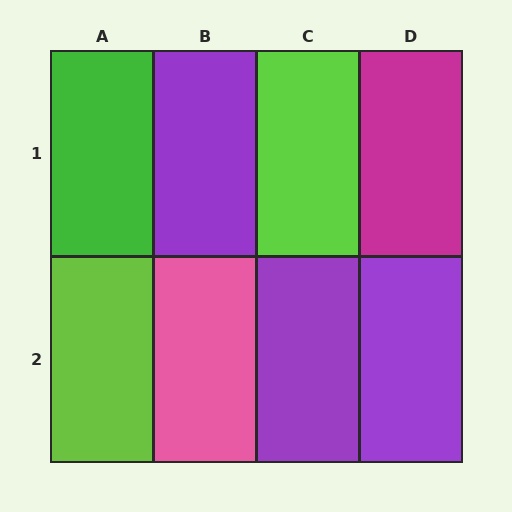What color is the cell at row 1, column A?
Green.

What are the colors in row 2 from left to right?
Lime, pink, purple, purple.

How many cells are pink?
1 cell is pink.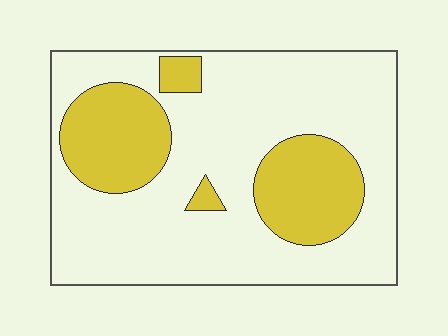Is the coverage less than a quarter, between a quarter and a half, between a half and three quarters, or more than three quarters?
Between a quarter and a half.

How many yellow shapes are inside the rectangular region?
4.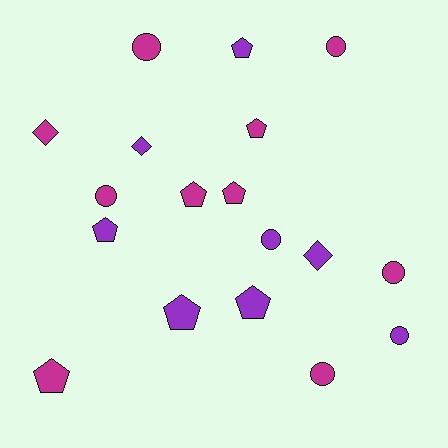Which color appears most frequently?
Magenta, with 10 objects.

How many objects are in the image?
There are 18 objects.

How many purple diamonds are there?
There are 2 purple diamonds.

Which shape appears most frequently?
Pentagon, with 8 objects.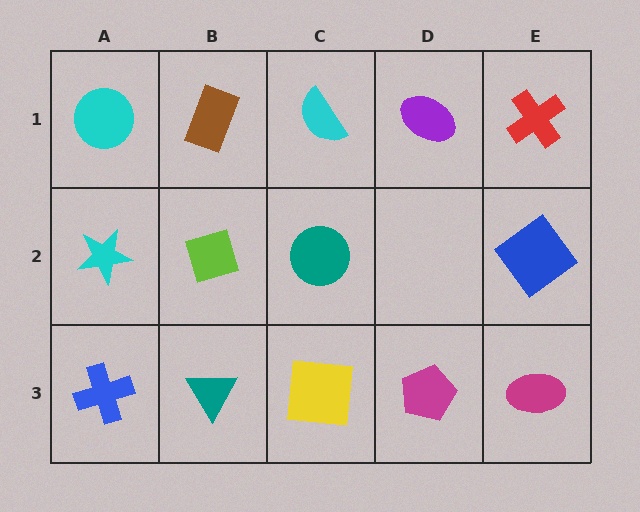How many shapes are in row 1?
5 shapes.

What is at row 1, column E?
A red cross.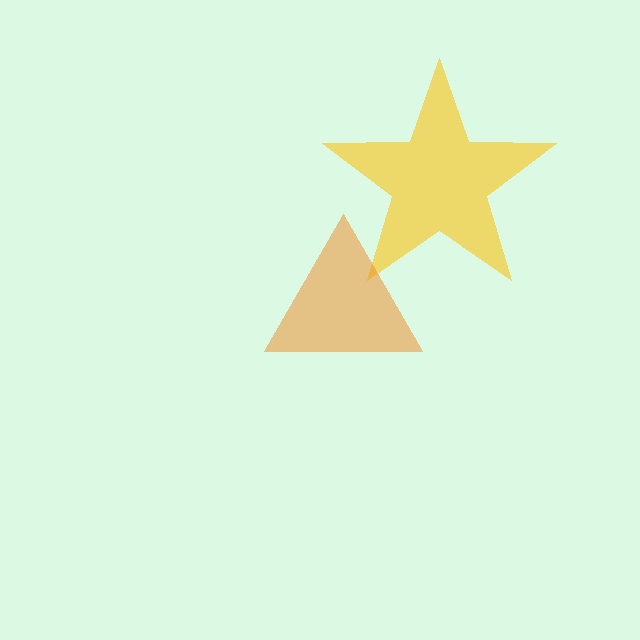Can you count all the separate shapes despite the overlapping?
Yes, there are 2 separate shapes.